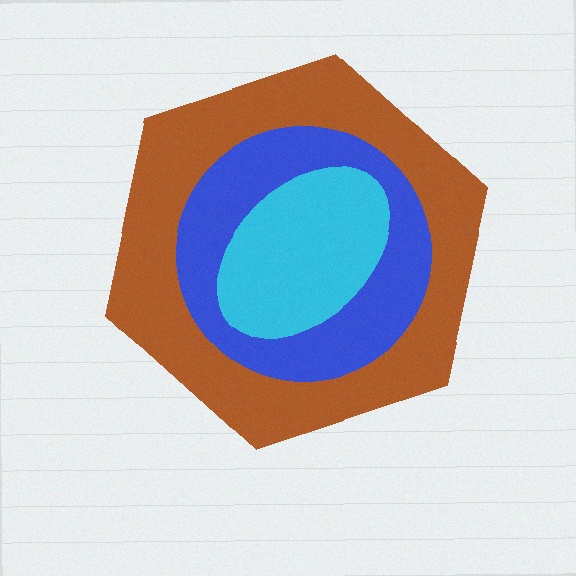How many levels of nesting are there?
3.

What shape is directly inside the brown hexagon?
The blue circle.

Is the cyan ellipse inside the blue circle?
Yes.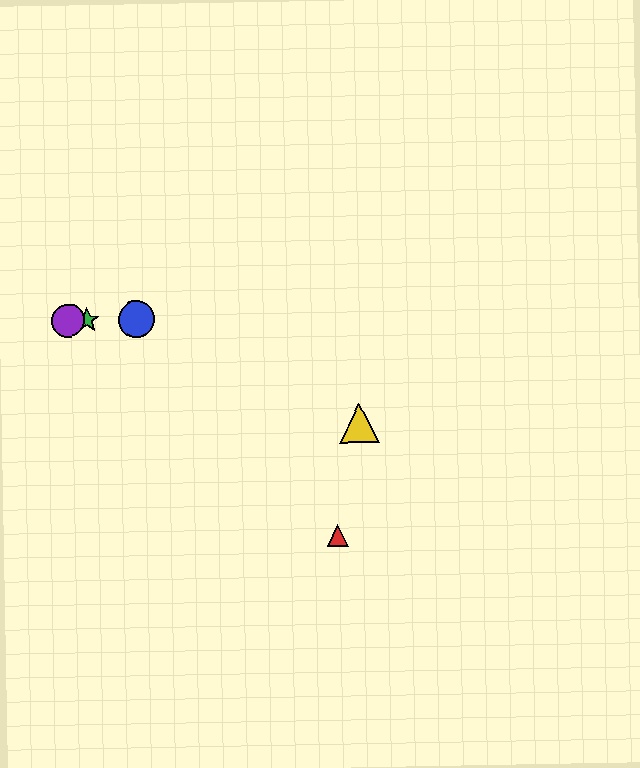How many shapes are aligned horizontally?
3 shapes (the blue circle, the green star, the purple circle) are aligned horizontally.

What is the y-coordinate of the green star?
The green star is at y≈320.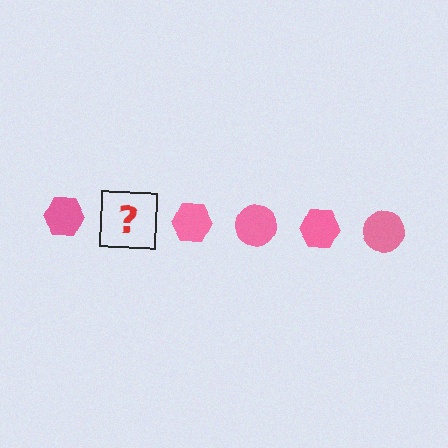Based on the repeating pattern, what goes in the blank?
The blank should be a pink circle.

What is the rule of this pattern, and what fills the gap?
The rule is that the pattern cycles through hexagon, circle shapes in pink. The gap should be filled with a pink circle.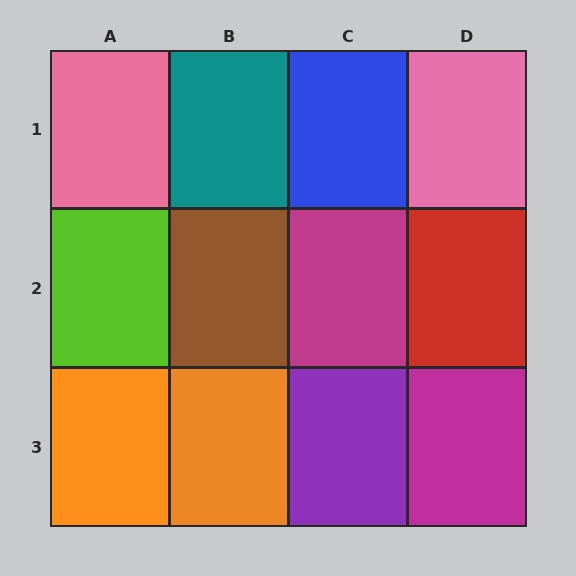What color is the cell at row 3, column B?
Orange.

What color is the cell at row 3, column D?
Magenta.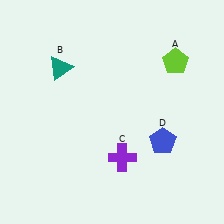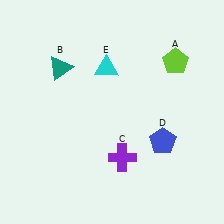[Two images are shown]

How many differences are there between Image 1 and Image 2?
There is 1 difference between the two images.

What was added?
A cyan triangle (E) was added in Image 2.